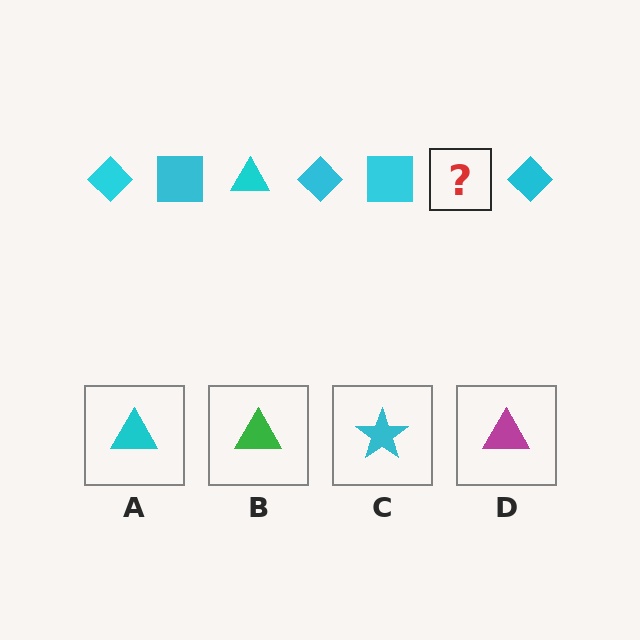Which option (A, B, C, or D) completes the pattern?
A.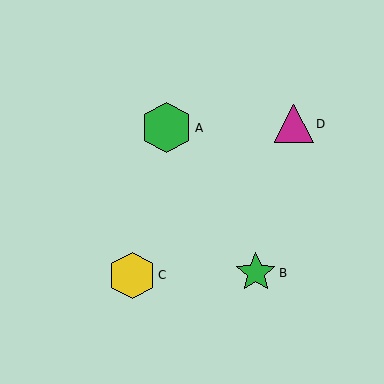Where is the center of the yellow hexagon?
The center of the yellow hexagon is at (132, 275).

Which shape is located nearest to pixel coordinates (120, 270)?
The yellow hexagon (labeled C) at (132, 275) is nearest to that location.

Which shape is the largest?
The green hexagon (labeled A) is the largest.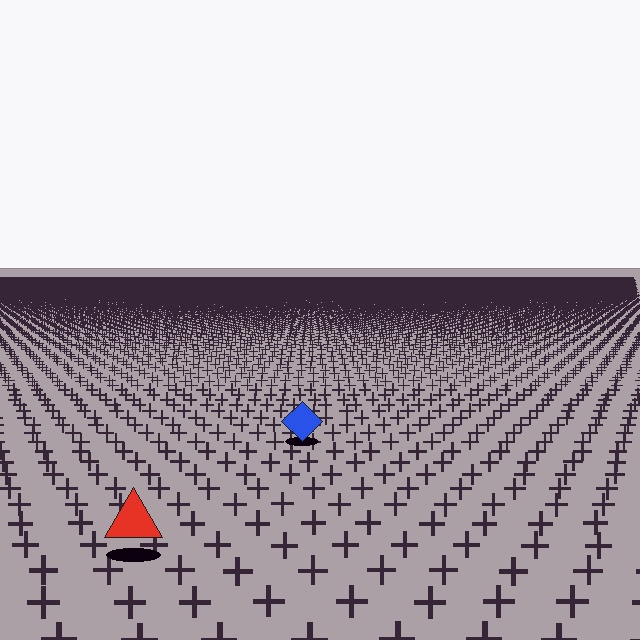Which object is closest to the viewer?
The red triangle is closest. The texture marks near it are larger and more spread out.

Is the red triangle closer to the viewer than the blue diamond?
Yes. The red triangle is closer — you can tell from the texture gradient: the ground texture is coarser near it.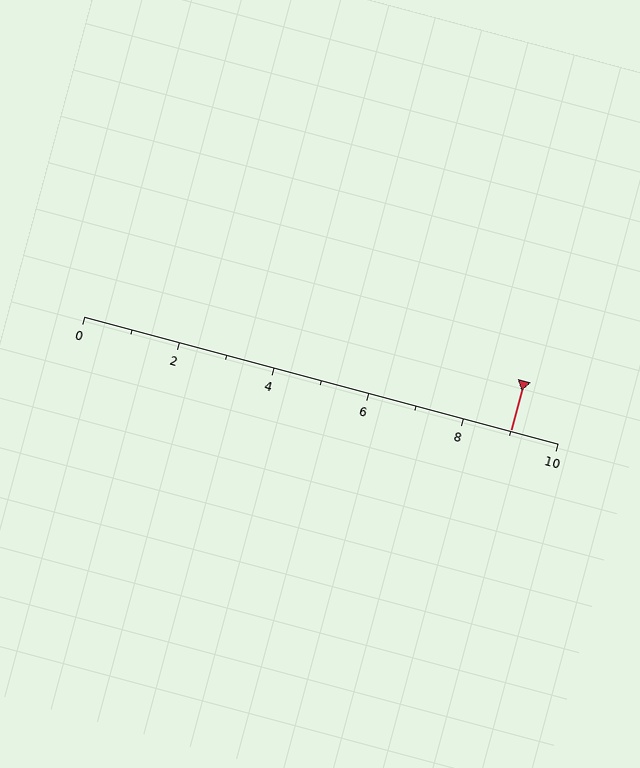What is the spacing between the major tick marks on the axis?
The major ticks are spaced 2 apart.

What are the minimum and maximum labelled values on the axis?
The axis runs from 0 to 10.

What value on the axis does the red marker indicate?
The marker indicates approximately 9.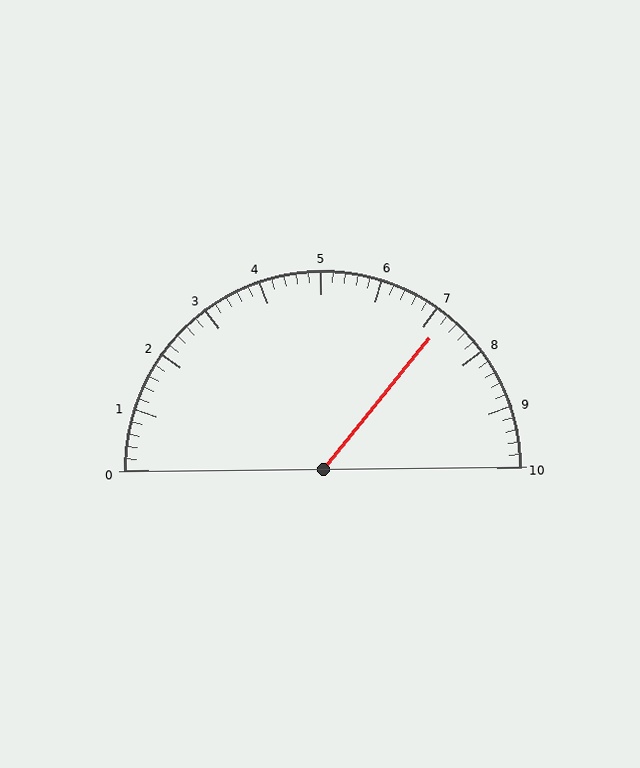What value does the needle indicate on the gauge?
The needle indicates approximately 7.2.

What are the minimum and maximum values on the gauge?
The gauge ranges from 0 to 10.